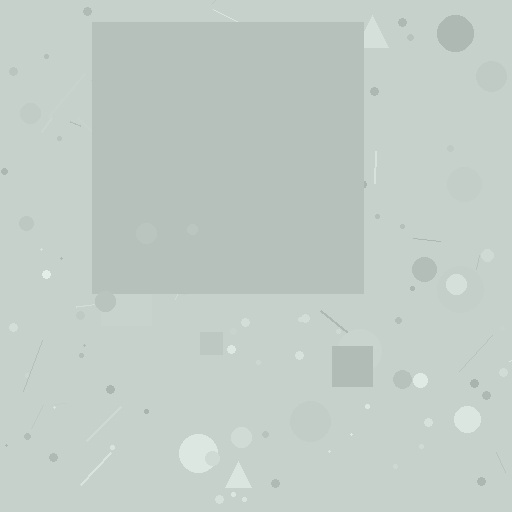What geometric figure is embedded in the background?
A square is embedded in the background.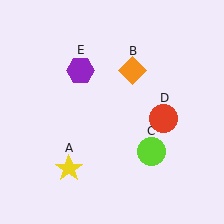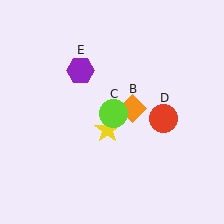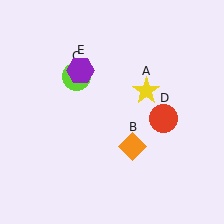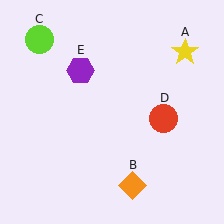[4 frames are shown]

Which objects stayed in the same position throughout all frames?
Red circle (object D) and purple hexagon (object E) remained stationary.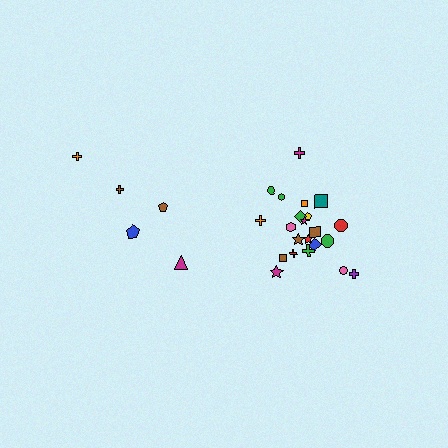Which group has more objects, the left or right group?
The right group.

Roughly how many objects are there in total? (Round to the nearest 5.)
Roughly 25 objects in total.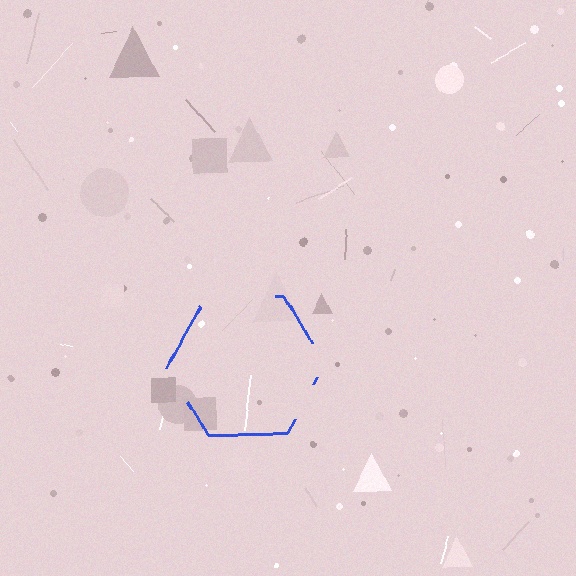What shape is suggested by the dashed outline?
The dashed outline suggests a hexagon.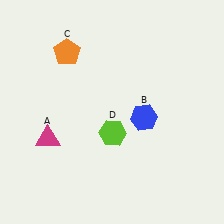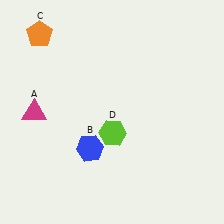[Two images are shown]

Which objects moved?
The objects that moved are: the magenta triangle (A), the blue hexagon (B), the orange pentagon (C).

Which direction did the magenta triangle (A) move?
The magenta triangle (A) moved up.